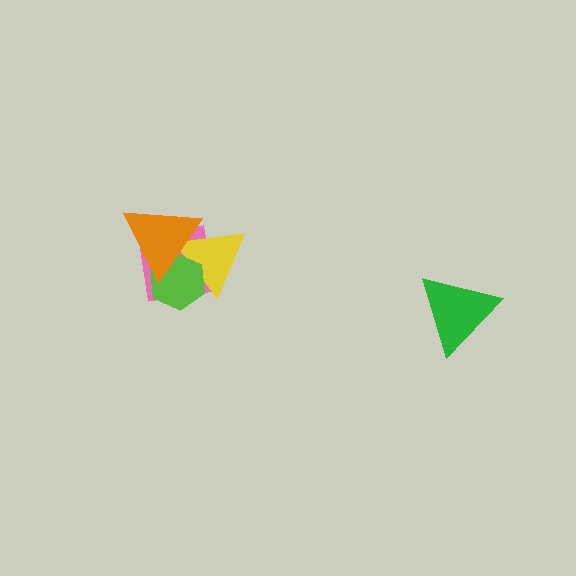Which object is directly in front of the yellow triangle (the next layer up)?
The lime hexagon is directly in front of the yellow triangle.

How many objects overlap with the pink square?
3 objects overlap with the pink square.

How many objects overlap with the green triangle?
0 objects overlap with the green triangle.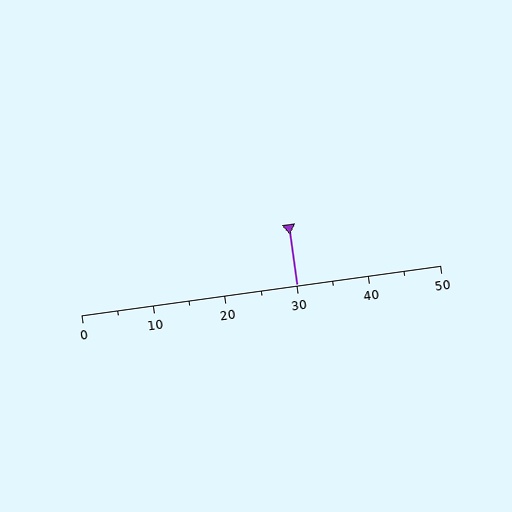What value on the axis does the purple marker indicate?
The marker indicates approximately 30.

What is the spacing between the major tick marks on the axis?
The major ticks are spaced 10 apart.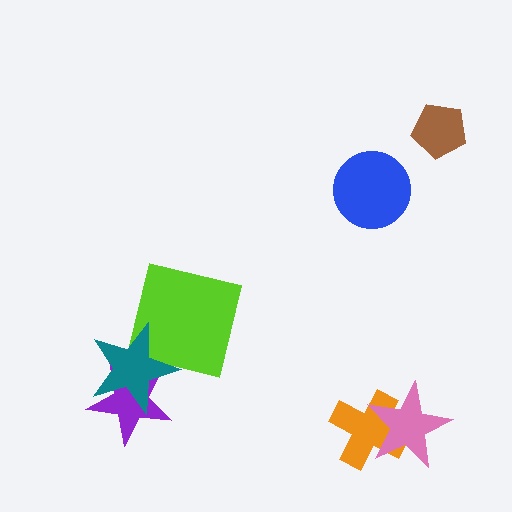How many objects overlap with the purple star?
1 object overlaps with the purple star.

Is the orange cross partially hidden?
Yes, it is partially covered by another shape.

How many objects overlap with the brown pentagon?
0 objects overlap with the brown pentagon.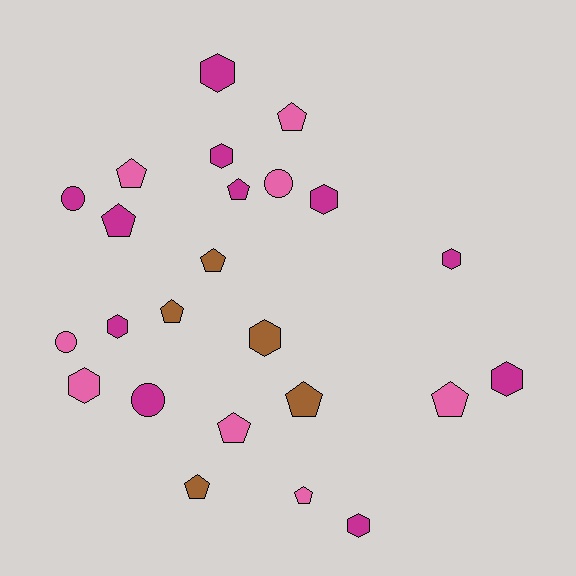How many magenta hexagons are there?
There are 7 magenta hexagons.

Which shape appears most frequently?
Pentagon, with 11 objects.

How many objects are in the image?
There are 24 objects.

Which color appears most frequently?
Magenta, with 11 objects.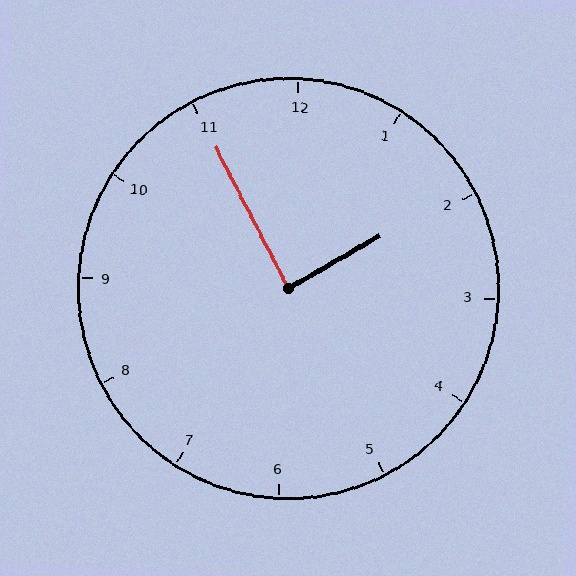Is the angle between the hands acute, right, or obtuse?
It is right.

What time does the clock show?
1:55.